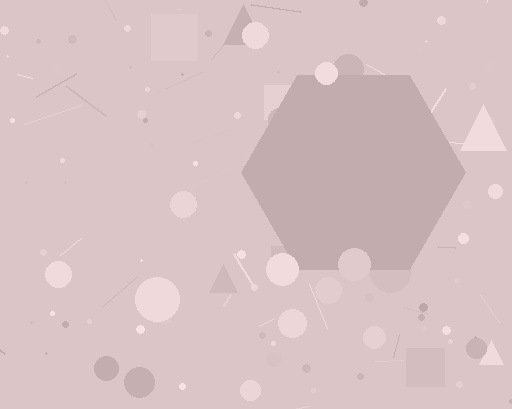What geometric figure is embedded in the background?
A hexagon is embedded in the background.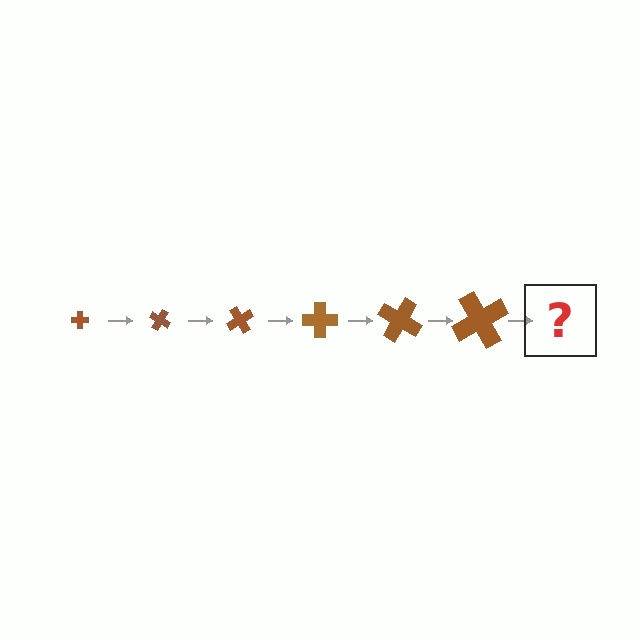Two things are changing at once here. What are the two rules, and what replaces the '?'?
The two rules are that the cross grows larger each step and it rotates 30 degrees each step. The '?' should be a cross, larger than the previous one and rotated 180 degrees from the start.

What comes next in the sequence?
The next element should be a cross, larger than the previous one and rotated 180 degrees from the start.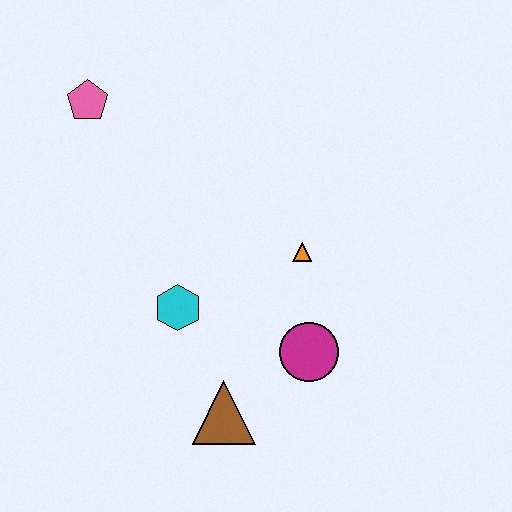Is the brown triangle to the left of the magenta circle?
Yes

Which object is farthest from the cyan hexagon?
The pink pentagon is farthest from the cyan hexagon.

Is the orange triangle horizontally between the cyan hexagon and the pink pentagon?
No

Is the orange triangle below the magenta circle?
No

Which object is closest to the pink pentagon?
The cyan hexagon is closest to the pink pentagon.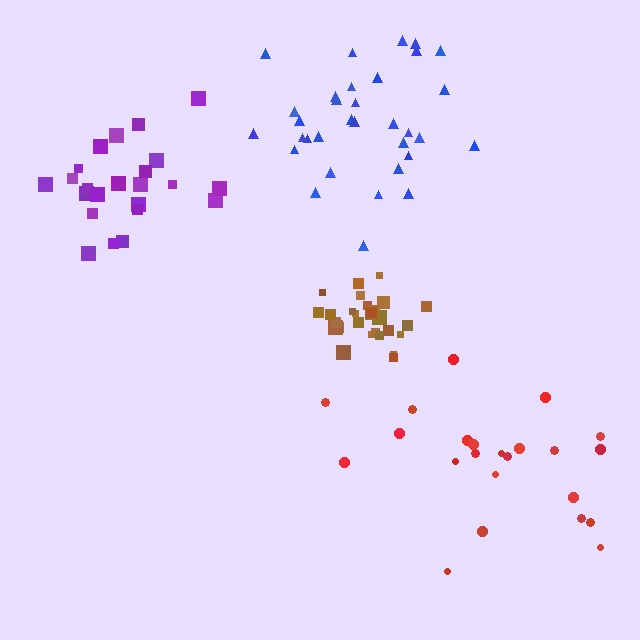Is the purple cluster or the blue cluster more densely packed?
Blue.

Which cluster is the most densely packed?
Brown.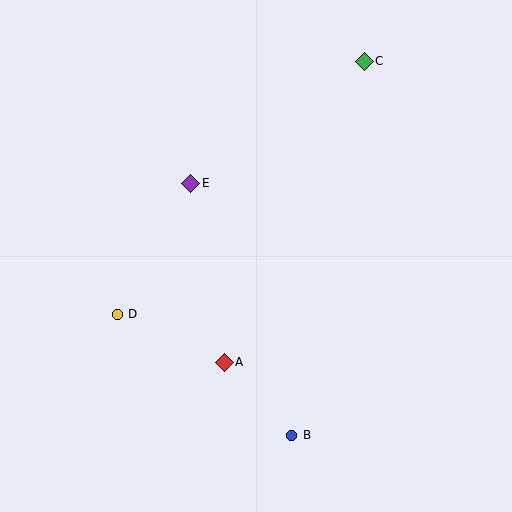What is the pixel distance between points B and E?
The distance between B and E is 271 pixels.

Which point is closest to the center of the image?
Point E at (191, 183) is closest to the center.